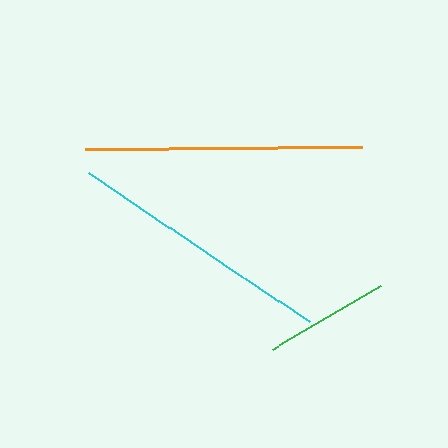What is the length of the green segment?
The green segment is approximately 126 pixels long.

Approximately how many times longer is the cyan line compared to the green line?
The cyan line is approximately 2.1 times the length of the green line.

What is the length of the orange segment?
The orange segment is approximately 276 pixels long.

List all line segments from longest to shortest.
From longest to shortest: orange, cyan, green.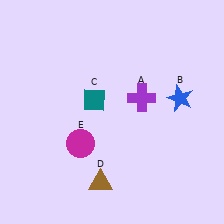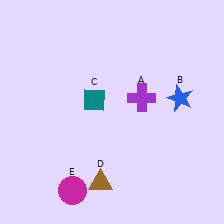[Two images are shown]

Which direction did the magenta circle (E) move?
The magenta circle (E) moved down.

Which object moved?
The magenta circle (E) moved down.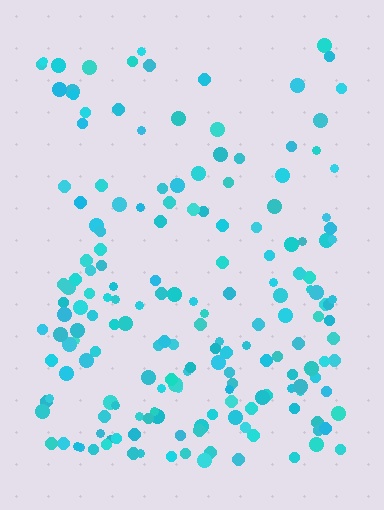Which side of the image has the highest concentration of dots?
The bottom.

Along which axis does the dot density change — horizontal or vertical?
Vertical.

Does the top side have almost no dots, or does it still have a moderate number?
Still a moderate number, just noticeably fewer than the bottom.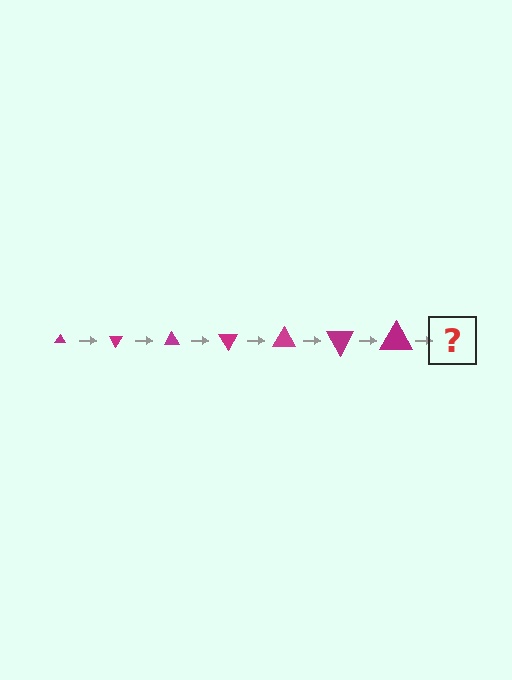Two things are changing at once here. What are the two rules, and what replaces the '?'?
The two rules are that the triangle grows larger each step and it rotates 60 degrees each step. The '?' should be a triangle, larger than the previous one and rotated 420 degrees from the start.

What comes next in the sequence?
The next element should be a triangle, larger than the previous one and rotated 420 degrees from the start.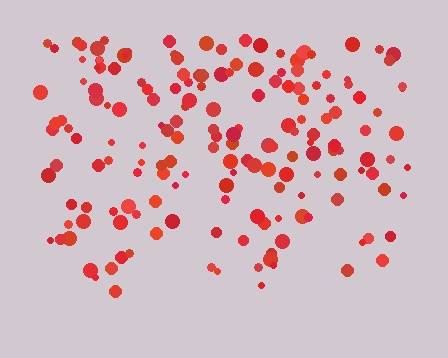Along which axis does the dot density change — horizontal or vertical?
Vertical.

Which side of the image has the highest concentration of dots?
The top.